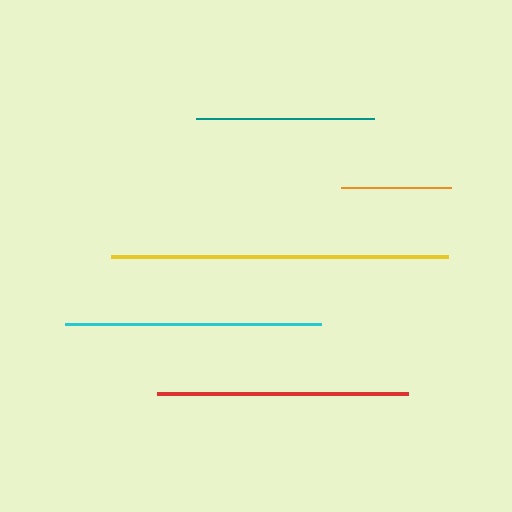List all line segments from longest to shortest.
From longest to shortest: yellow, cyan, red, teal, orange.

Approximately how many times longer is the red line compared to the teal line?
The red line is approximately 1.4 times the length of the teal line.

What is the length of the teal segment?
The teal segment is approximately 177 pixels long.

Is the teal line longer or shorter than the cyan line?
The cyan line is longer than the teal line.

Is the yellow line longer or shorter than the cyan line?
The yellow line is longer than the cyan line.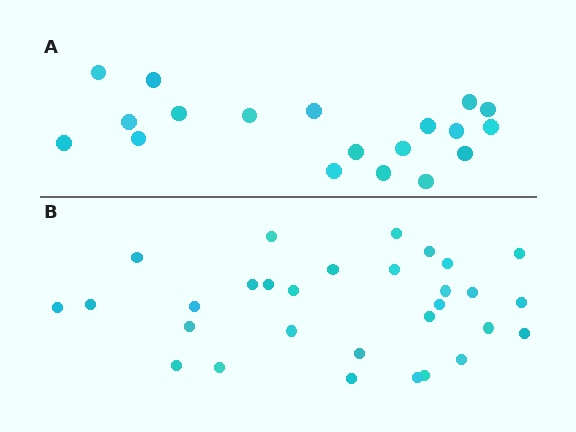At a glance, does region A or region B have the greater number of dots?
Region B (the bottom region) has more dots.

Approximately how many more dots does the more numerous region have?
Region B has roughly 12 or so more dots than region A.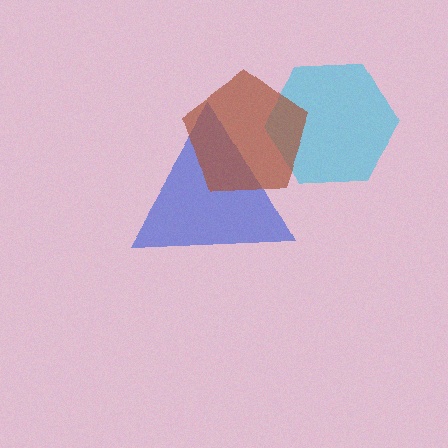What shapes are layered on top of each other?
The layered shapes are: a cyan hexagon, a blue triangle, a brown pentagon.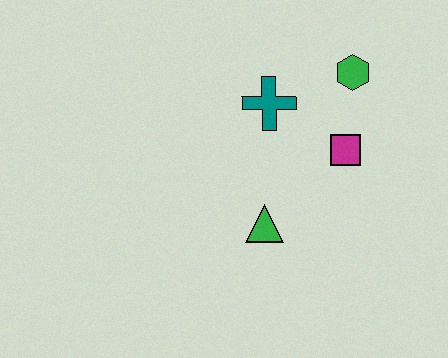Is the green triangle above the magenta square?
No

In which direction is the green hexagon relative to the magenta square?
The green hexagon is above the magenta square.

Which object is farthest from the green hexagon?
The green triangle is farthest from the green hexagon.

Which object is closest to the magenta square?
The green hexagon is closest to the magenta square.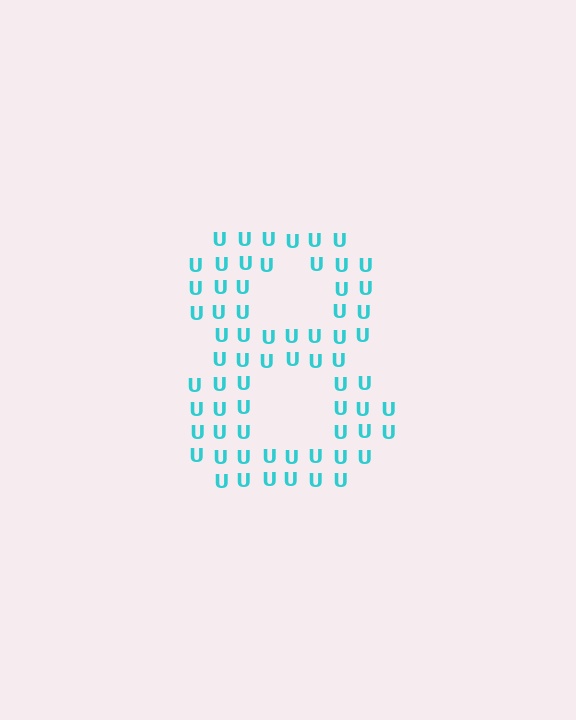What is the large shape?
The large shape is the digit 8.